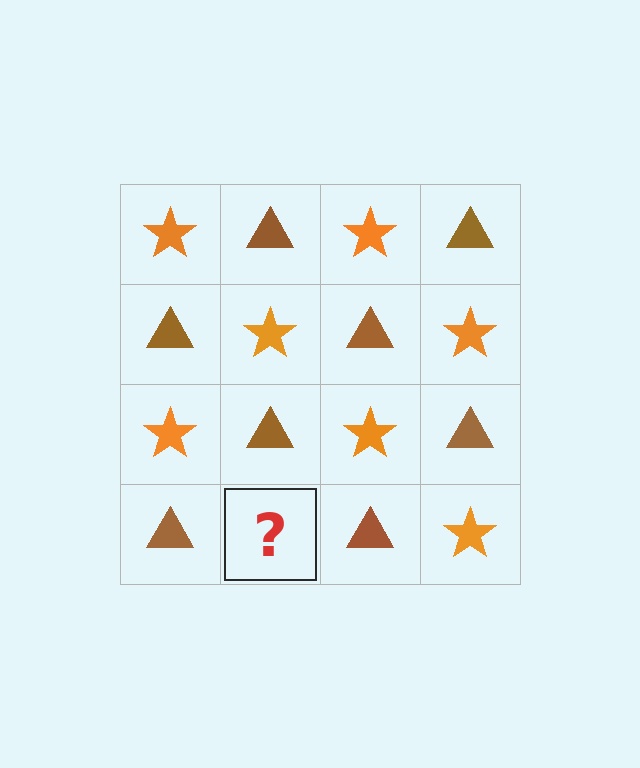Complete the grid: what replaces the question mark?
The question mark should be replaced with an orange star.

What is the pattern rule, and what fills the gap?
The rule is that it alternates orange star and brown triangle in a checkerboard pattern. The gap should be filled with an orange star.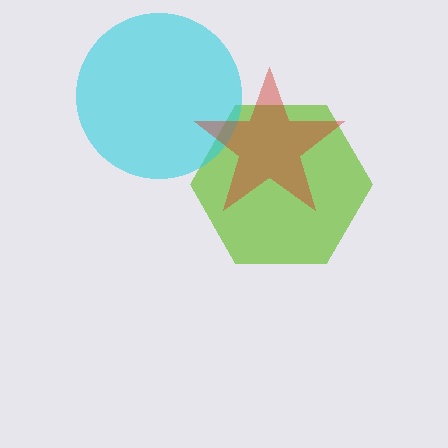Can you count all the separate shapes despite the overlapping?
Yes, there are 3 separate shapes.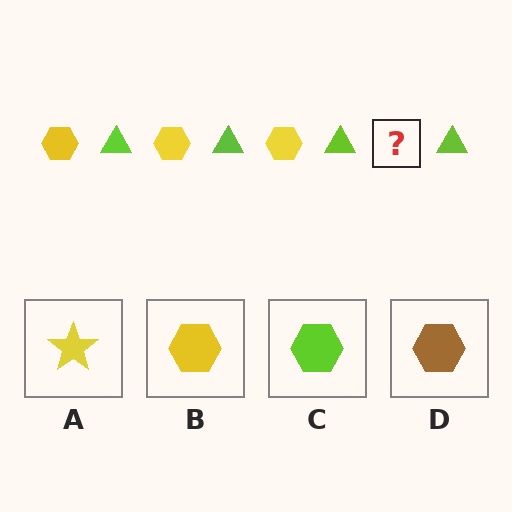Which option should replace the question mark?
Option B.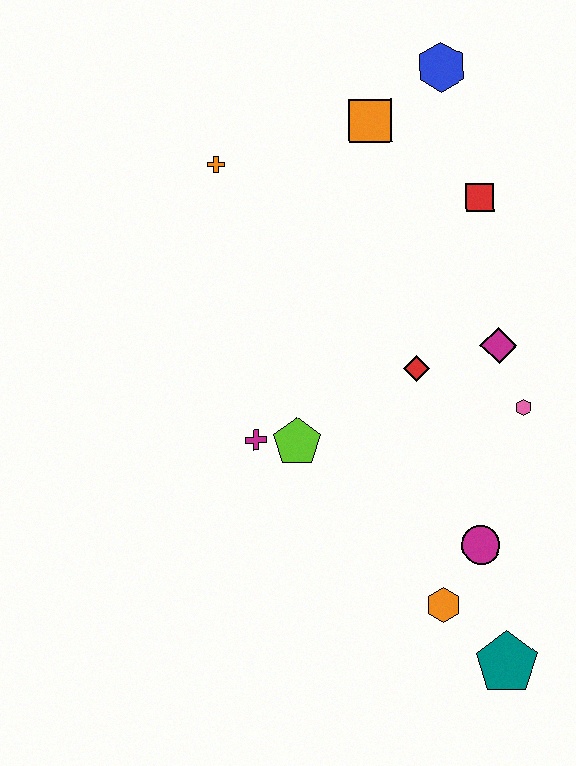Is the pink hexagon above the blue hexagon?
No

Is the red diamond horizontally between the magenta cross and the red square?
Yes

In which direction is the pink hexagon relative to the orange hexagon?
The pink hexagon is above the orange hexagon.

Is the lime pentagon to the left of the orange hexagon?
Yes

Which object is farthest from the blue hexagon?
The teal pentagon is farthest from the blue hexagon.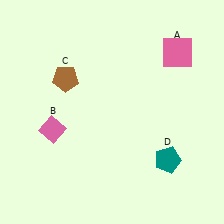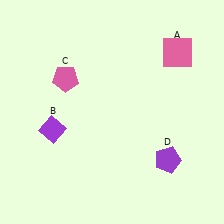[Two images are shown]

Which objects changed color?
B changed from pink to purple. C changed from brown to pink. D changed from teal to purple.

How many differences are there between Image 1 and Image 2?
There are 3 differences between the two images.